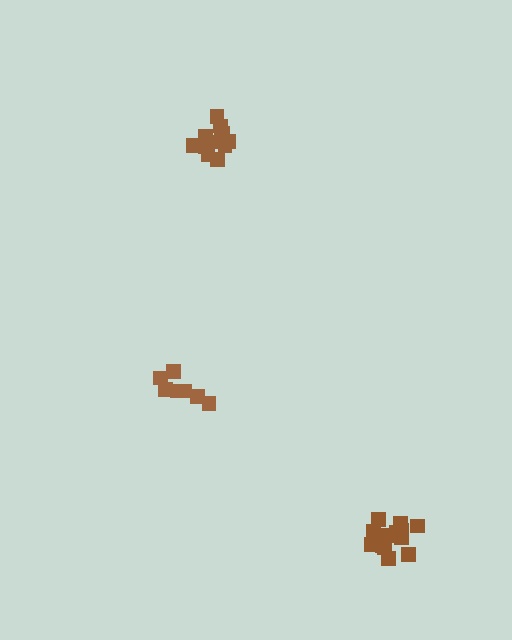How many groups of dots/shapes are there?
There are 3 groups.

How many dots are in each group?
Group 1: 12 dots, Group 2: 7 dots, Group 3: 13 dots (32 total).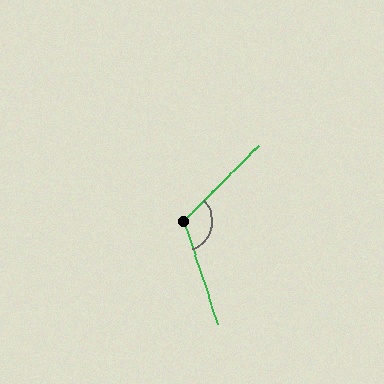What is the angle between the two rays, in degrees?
Approximately 117 degrees.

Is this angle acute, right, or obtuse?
It is obtuse.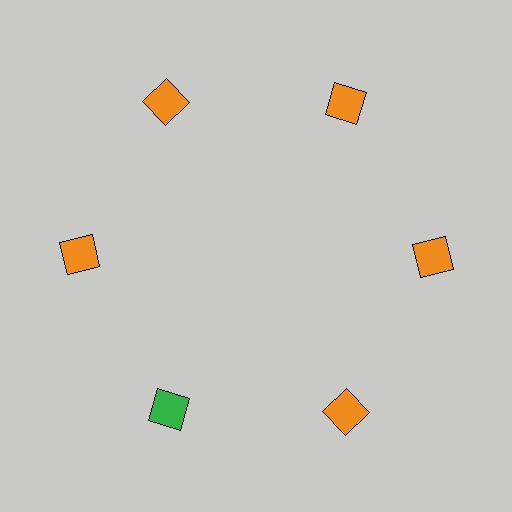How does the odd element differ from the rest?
It has a different color: green instead of orange.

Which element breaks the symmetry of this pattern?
The green diamond at roughly the 7 o'clock position breaks the symmetry. All other shapes are orange diamonds.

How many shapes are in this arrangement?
There are 6 shapes arranged in a ring pattern.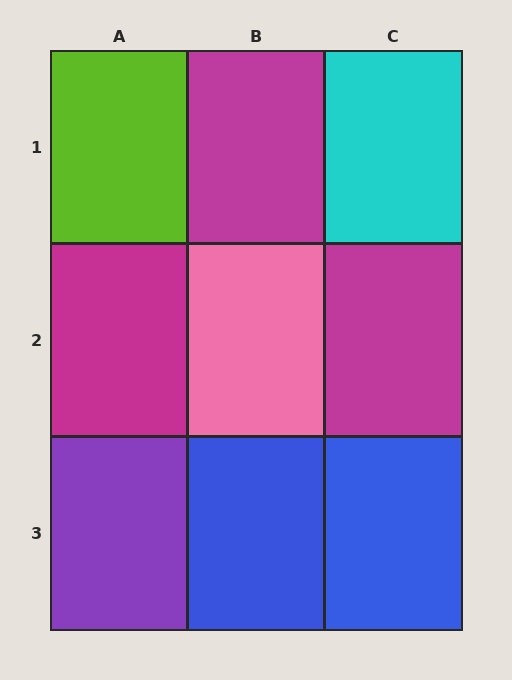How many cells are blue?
2 cells are blue.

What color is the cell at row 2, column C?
Magenta.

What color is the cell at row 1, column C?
Cyan.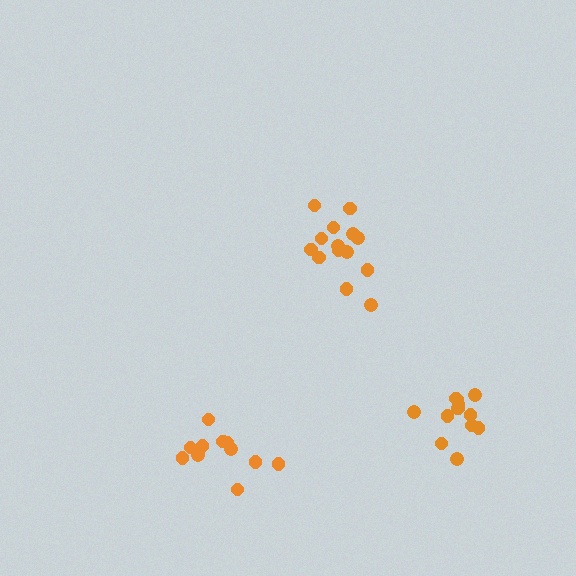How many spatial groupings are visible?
There are 3 spatial groupings.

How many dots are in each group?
Group 1: 14 dots, Group 2: 11 dots, Group 3: 13 dots (38 total).